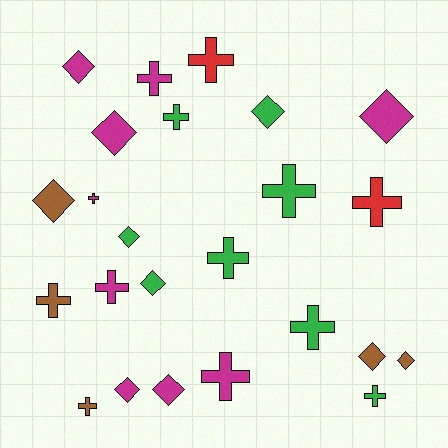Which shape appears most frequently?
Cross, with 13 objects.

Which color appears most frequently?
Magenta, with 9 objects.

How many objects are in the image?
There are 24 objects.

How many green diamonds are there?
There are 3 green diamonds.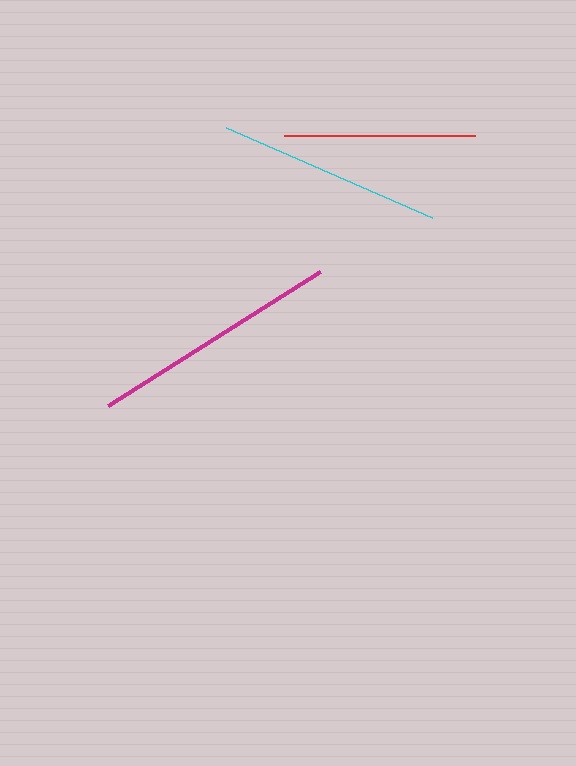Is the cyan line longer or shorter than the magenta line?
The magenta line is longer than the cyan line.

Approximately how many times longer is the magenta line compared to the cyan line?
The magenta line is approximately 1.1 times the length of the cyan line.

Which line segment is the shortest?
The red line is the shortest at approximately 191 pixels.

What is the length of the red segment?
The red segment is approximately 191 pixels long.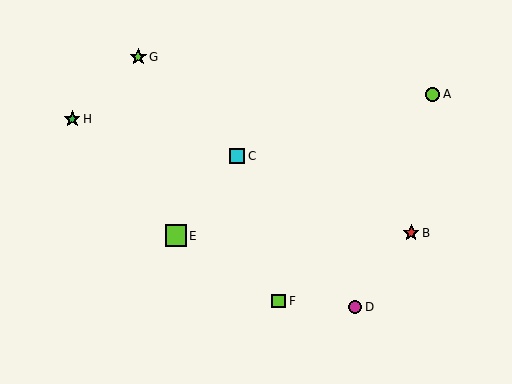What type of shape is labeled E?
Shape E is a lime square.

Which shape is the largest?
The lime square (labeled E) is the largest.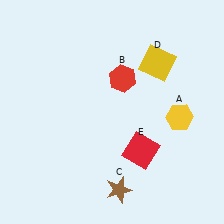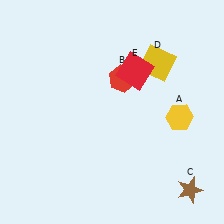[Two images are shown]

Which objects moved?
The objects that moved are: the brown star (C), the red square (E).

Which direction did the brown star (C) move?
The brown star (C) moved right.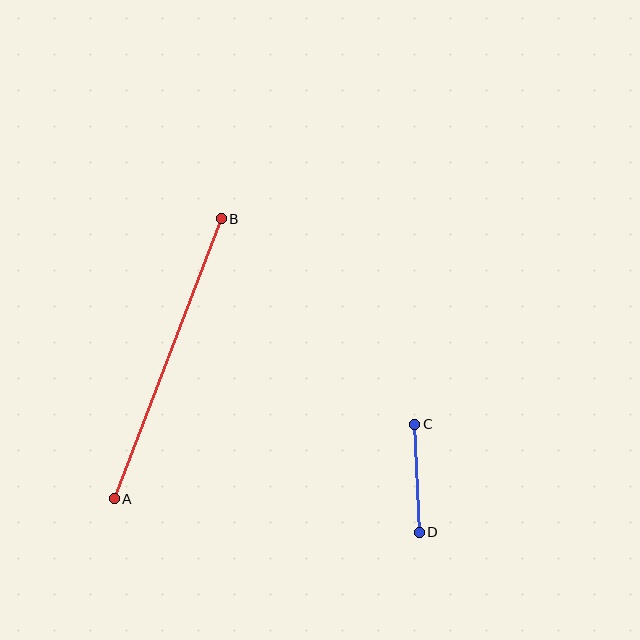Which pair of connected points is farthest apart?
Points A and B are farthest apart.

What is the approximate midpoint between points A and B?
The midpoint is at approximately (168, 359) pixels.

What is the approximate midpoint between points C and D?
The midpoint is at approximately (417, 478) pixels.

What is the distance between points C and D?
The distance is approximately 108 pixels.